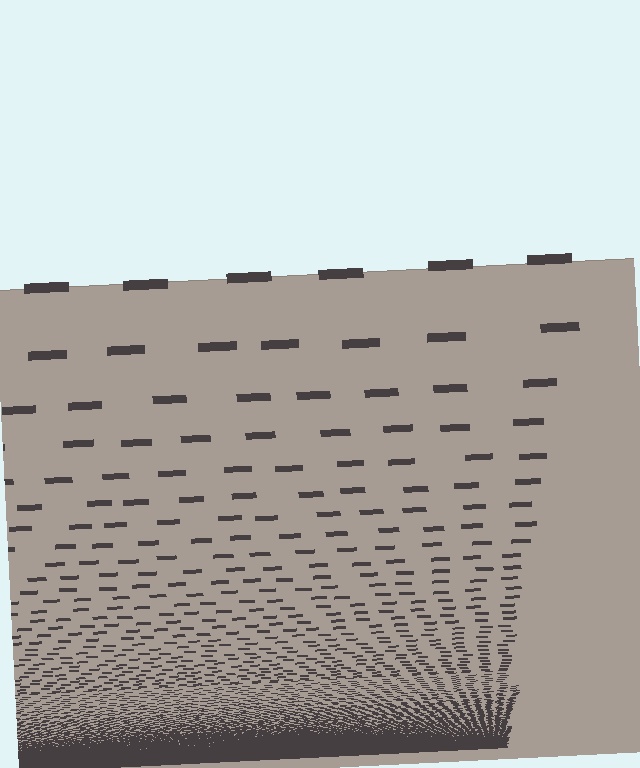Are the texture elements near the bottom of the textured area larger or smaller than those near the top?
Smaller. The gradient is inverted — elements near the bottom are smaller and denser.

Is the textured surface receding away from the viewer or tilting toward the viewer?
The surface appears to tilt toward the viewer. Texture elements get larger and sparser toward the top.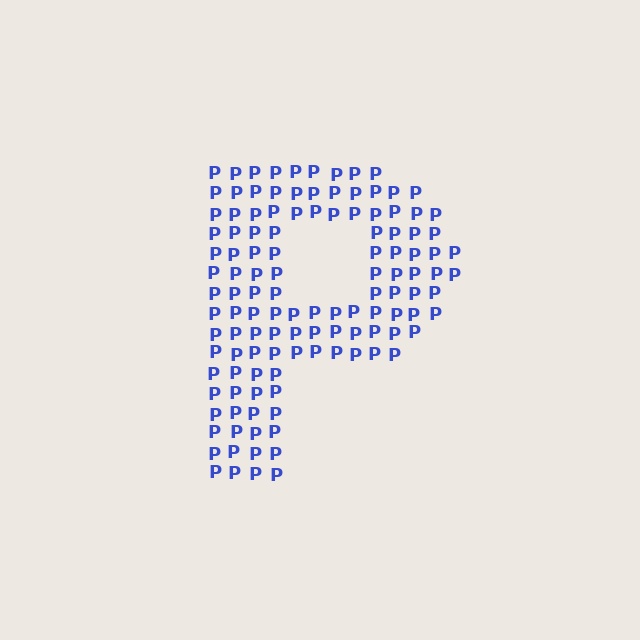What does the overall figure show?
The overall figure shows the letter P.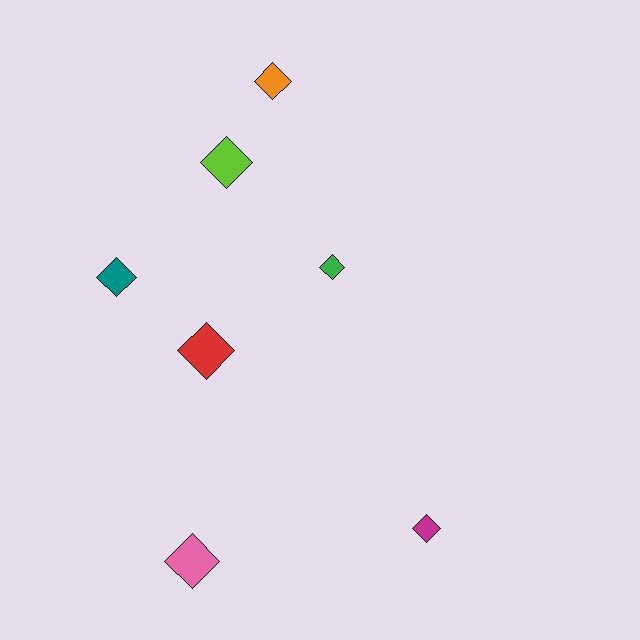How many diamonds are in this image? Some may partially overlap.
There are 7 diamonds.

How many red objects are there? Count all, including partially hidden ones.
There is 1 red object.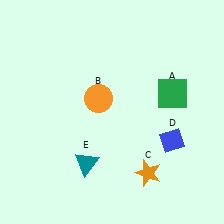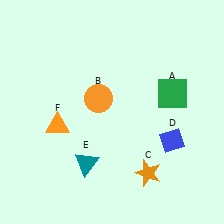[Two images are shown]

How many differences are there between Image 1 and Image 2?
There is 1 difference between the two images.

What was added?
An orange triangle (F) was added in Image 2.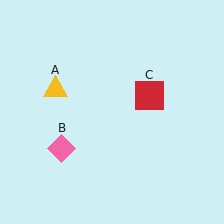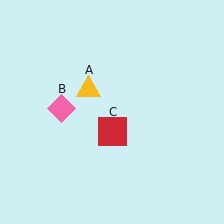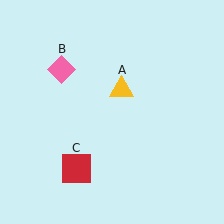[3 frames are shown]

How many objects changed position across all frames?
3 objects changed position: yellow triangle (object A), pink diamond (object B), red square (object C).